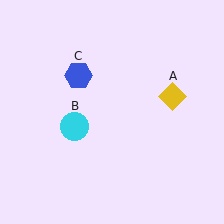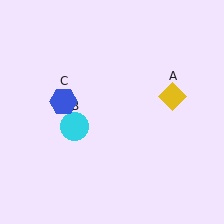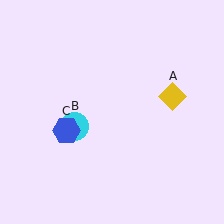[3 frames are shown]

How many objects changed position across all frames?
1 object changed position: blue hexagon (object C).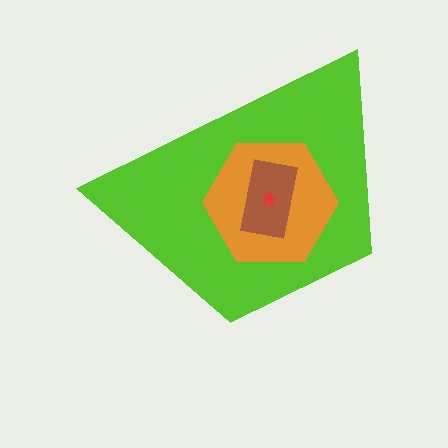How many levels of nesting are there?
4.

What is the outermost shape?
The lime trapezoid.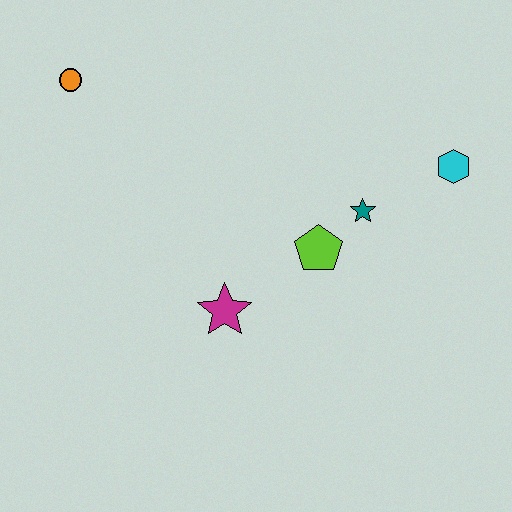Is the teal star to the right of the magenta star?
Yes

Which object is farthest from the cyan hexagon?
The orange circle is farthest from the cyan hexagon.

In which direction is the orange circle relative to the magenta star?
The orange circle is above the magenta star.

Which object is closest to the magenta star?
The lime pentagon is closest to the magenta star.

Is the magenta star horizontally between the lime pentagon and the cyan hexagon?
No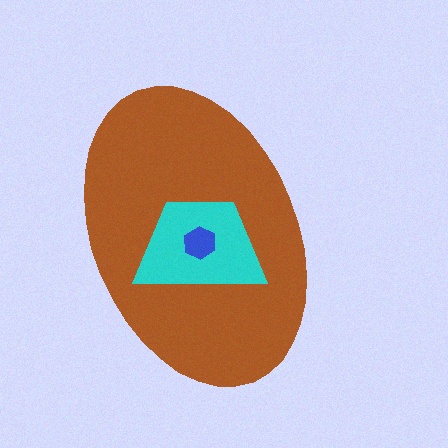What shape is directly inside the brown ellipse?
The cyan trapezoid.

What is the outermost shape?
The brown ellipse.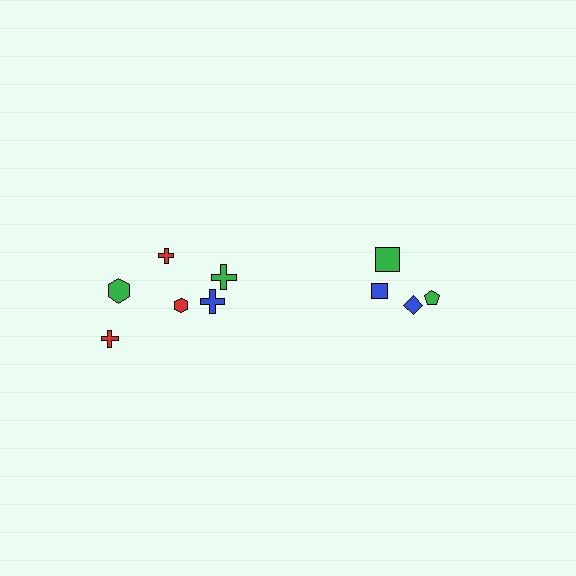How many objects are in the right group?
There are 4 objects.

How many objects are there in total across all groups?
There are 10 objects.